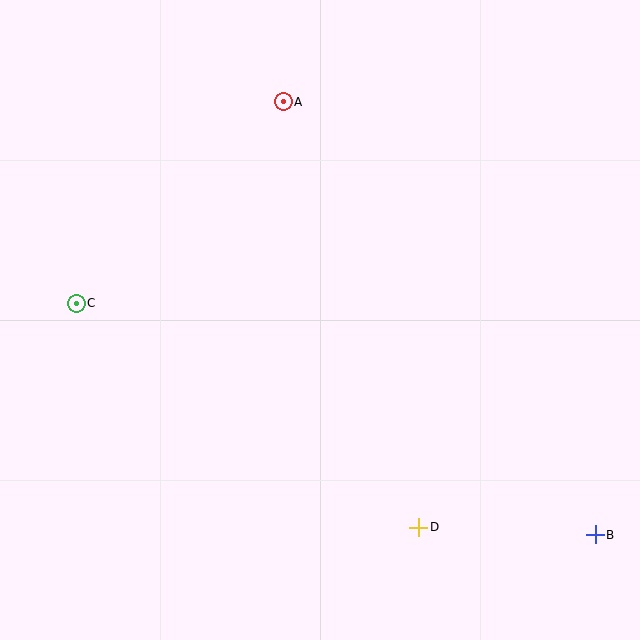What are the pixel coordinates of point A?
Point A is at (283, 102).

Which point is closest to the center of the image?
Point A at (283, 102) is closest to the center.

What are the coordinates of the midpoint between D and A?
The midpoint between D and A is at (351, 315).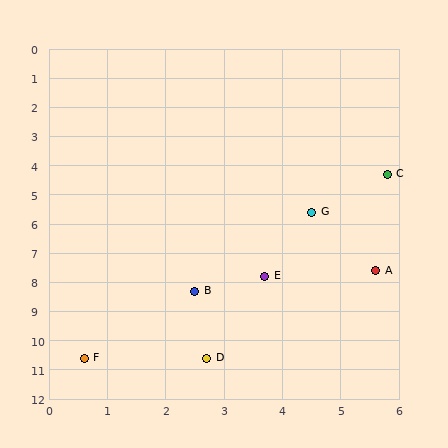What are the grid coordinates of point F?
Point F is at approximately (0.6, 10.6).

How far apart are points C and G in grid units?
Points C and G are about 1.8 grid units apart.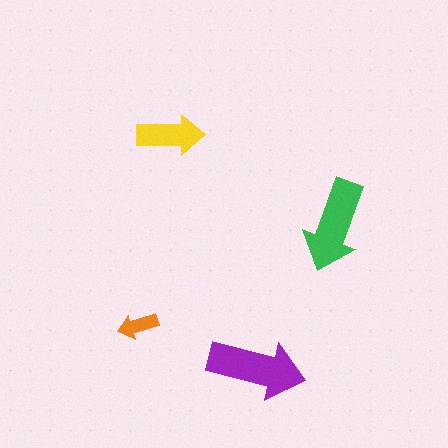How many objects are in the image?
There are 4 objects in the image.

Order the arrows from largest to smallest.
the purple one, the green one, the yellow one, the orange one.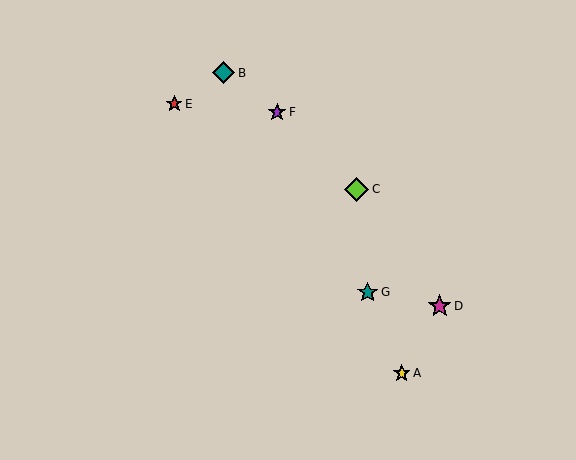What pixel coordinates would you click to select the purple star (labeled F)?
Click at (277, 112) to select the purple star F.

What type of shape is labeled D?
Shape D is a magenta star.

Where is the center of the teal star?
The center of the teal star is at (368, 292).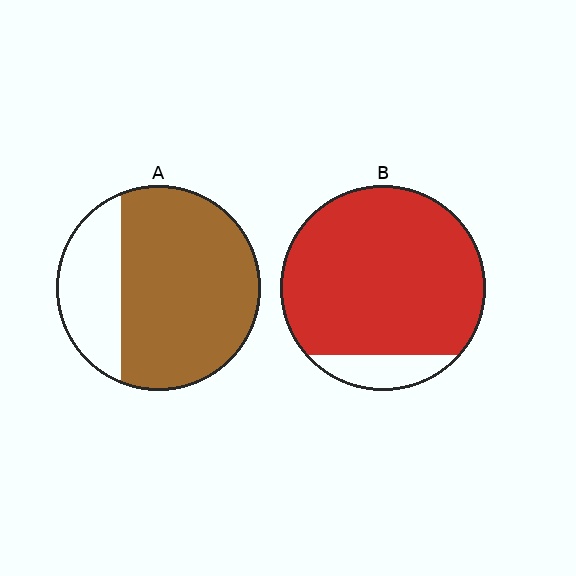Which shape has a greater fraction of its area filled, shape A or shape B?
Shape B.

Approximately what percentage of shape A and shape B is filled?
A is approximately 75% and B is approximately 90%.